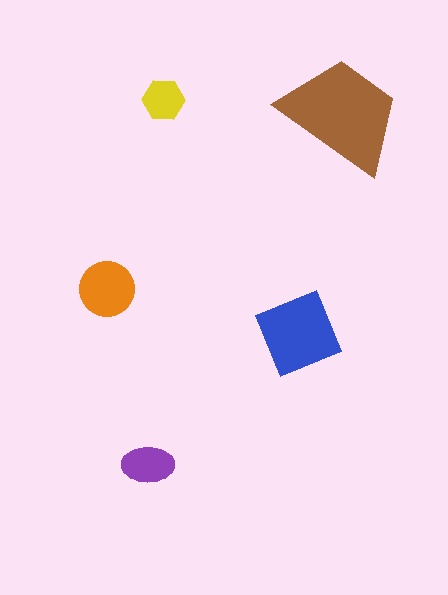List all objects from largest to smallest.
The brown trapezoid, the blue square, the orange circle, the purple ellipse, the yellow hexagon.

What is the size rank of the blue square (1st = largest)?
2nd.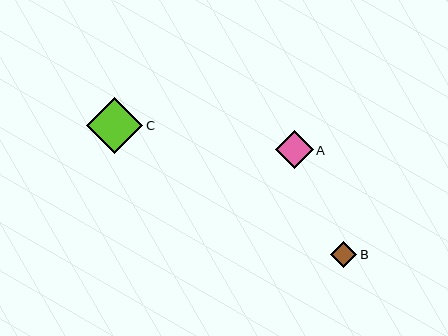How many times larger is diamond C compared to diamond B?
Diamond C is approximately 2.1 times the size of diamond B.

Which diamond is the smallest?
Diamond B is the smallest with a size of approximately 26 pixels.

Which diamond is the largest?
Diamond C is the largest with a size of approximately 56 pixels.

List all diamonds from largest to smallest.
From largest to smallest: C, A, B.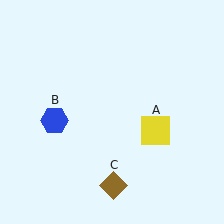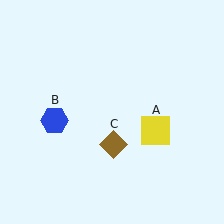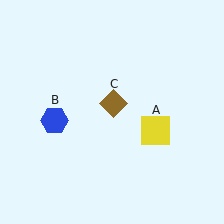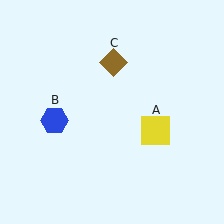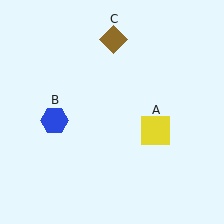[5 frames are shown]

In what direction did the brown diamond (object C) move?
The brown diamond (object C) moved up.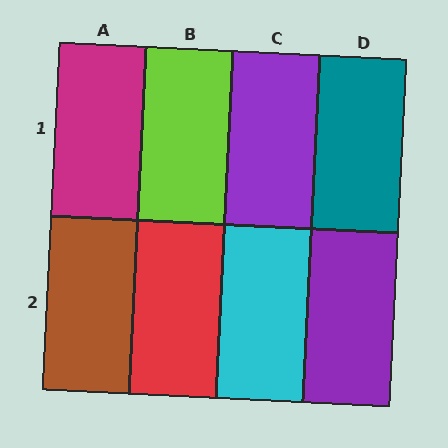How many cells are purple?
2 cells are purple.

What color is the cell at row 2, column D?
Purple.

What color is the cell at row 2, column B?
Red.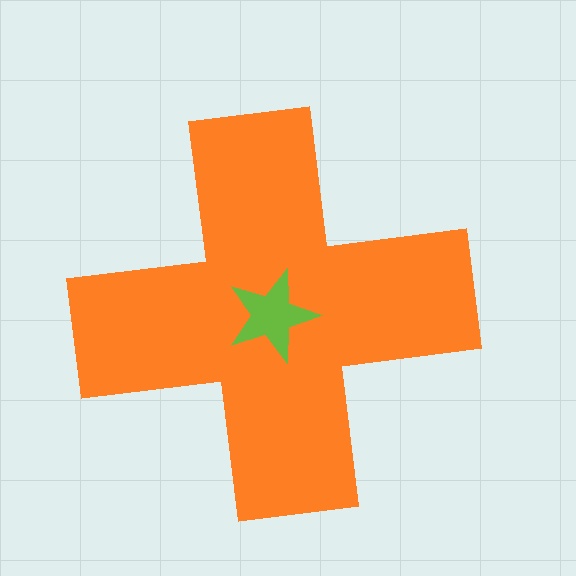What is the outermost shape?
The orange cross.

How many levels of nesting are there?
2.